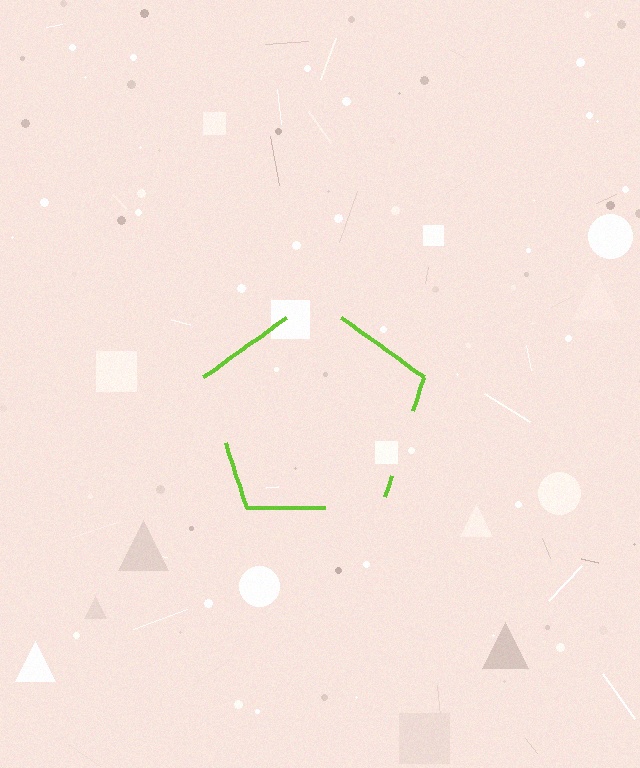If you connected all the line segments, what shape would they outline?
They would outline a pentagon.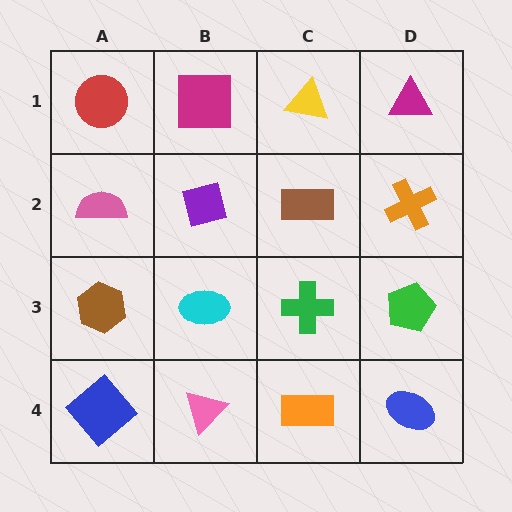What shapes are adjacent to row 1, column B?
A purple diamond (row 2, column B), a red circle (row 1, column A), a yellow triangle (row 1, column C).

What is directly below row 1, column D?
An orange cross.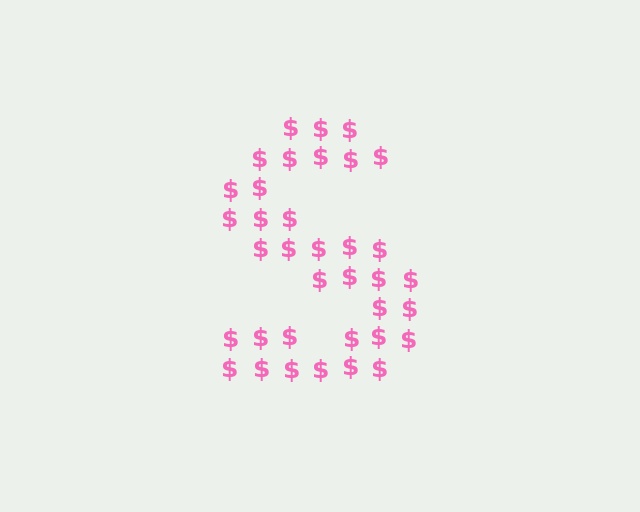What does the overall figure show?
The overall figure shows the letter S.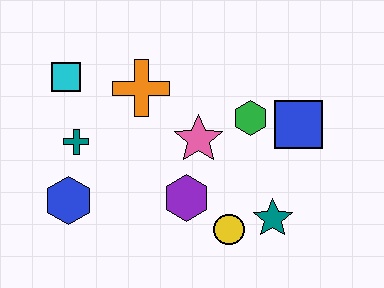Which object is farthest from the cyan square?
The teal star is farthest from the cyan square.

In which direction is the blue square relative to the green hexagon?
The blue square is to the right of the green hexagon.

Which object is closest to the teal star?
The yellow circle is closest to the teal star.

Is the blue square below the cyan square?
Yes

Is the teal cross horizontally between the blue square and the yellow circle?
No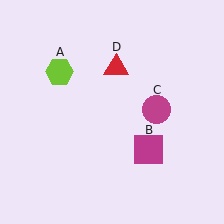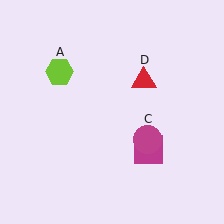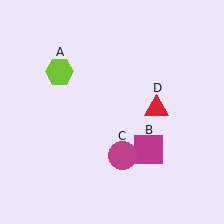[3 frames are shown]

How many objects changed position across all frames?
2 objects changed position: magenta circle (object C), red triangle (object D).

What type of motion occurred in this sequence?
The magenta circle (object C), red triangle (object D) rotated clockwise around the center of the scene.